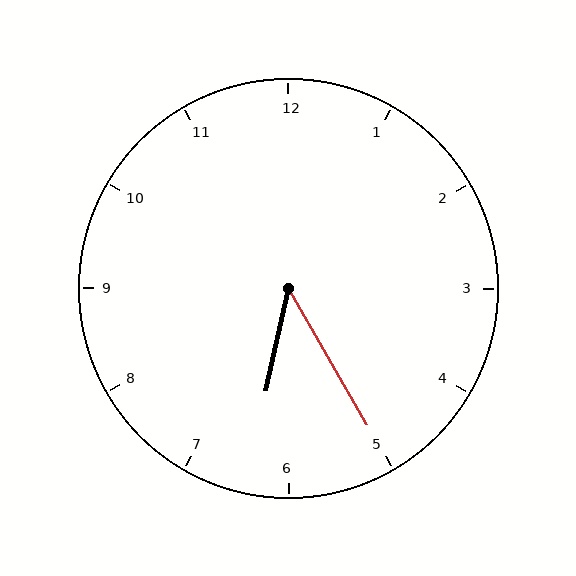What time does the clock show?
6:25.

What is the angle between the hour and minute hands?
Approximately 42 degrees.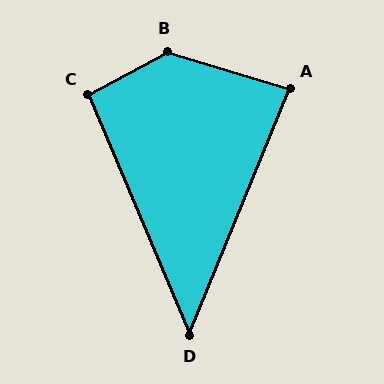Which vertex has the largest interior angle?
B, at approximately 135 degrees.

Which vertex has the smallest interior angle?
D, at approximately 45 degrees.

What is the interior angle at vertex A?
Approximately 85 degrees (acute).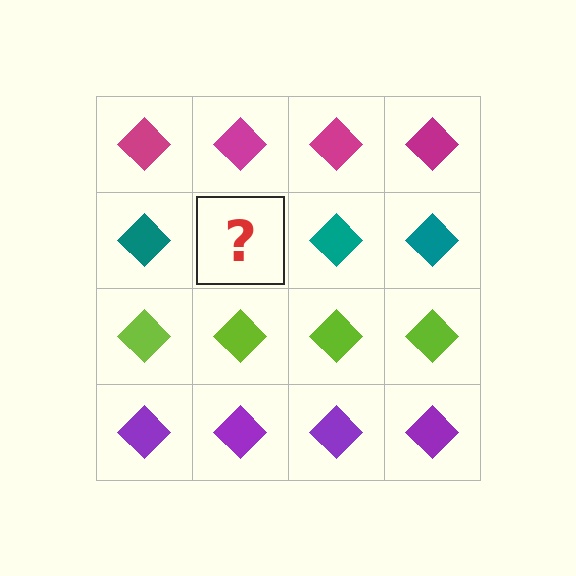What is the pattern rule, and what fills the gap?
The rule is that each row has a consistent color. The gap should be filled with a teal diamond.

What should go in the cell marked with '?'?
The missing cell should contain a teal diamond.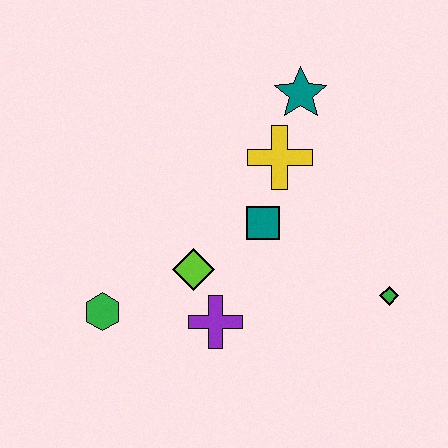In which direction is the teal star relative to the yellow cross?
The teal star is above the yellow cross.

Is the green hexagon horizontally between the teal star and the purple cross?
No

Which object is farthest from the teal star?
The green hexagon is farthest from the teal star.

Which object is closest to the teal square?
The yellow cross is closest to the teal square.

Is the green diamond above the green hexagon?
Yes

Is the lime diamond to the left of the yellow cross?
Yes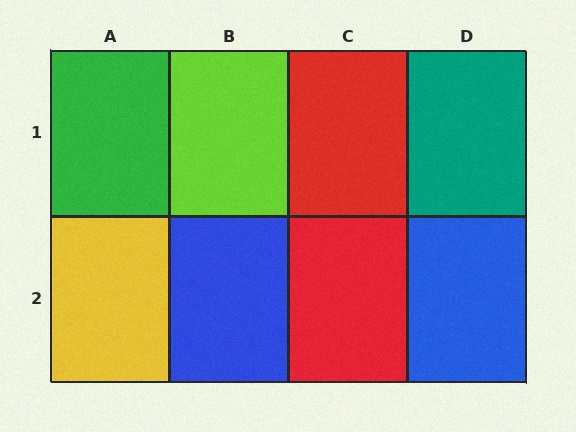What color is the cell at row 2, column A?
Yellow.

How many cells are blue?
2 cells are blue.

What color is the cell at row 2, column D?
Blue.